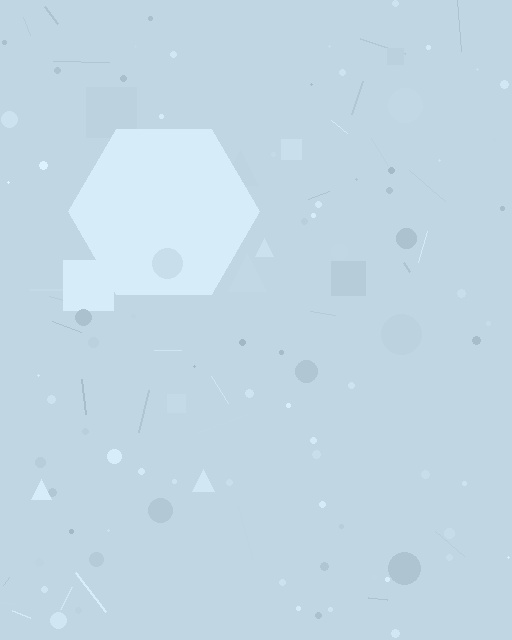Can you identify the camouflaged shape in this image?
The camouflaged shape is a hexagon.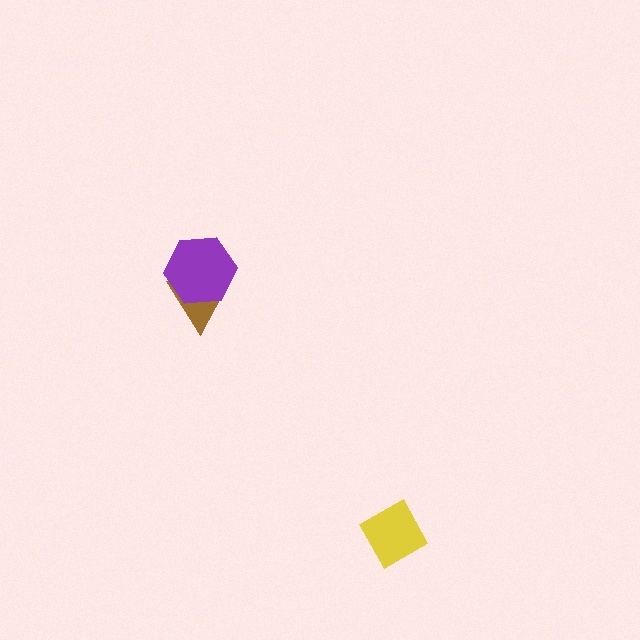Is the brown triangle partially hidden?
Yes, it is partially covered by another shape.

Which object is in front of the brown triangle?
The purple hexagon is in front of the brown triangle.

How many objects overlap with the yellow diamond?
0 objects overlap with the yellow diamond.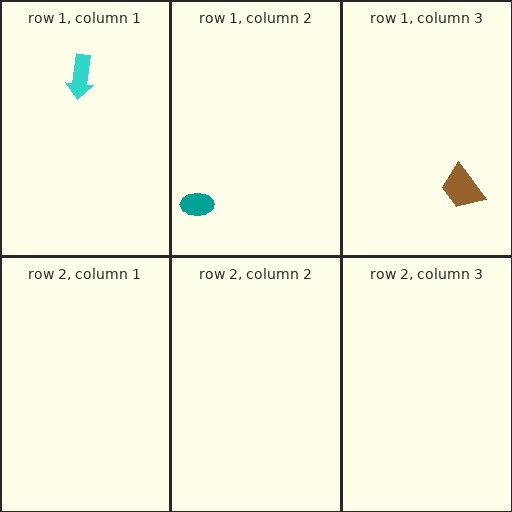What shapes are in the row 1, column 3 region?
The brown trapezoid.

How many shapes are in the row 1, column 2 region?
1.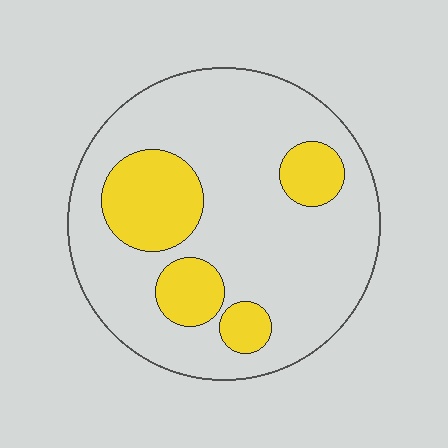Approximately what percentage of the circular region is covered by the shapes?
Approximately 25%.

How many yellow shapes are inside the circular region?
4.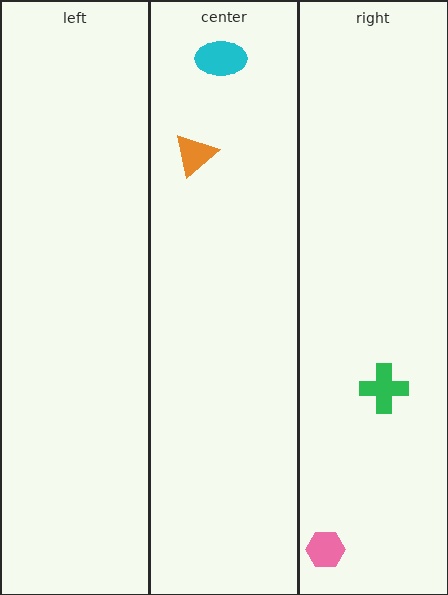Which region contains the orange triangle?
The center region.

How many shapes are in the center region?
2.